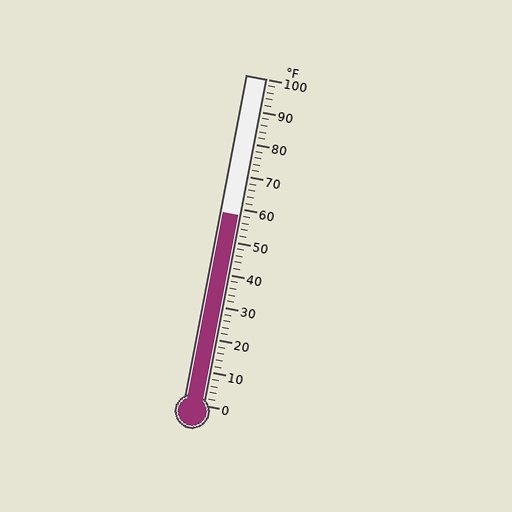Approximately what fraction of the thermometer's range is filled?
The thermometer is filled to approximately 60% of its range.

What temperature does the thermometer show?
The thermometer shows approximately 58°F.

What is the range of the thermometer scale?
The thermometer scale ranges from 0°F to 100°F.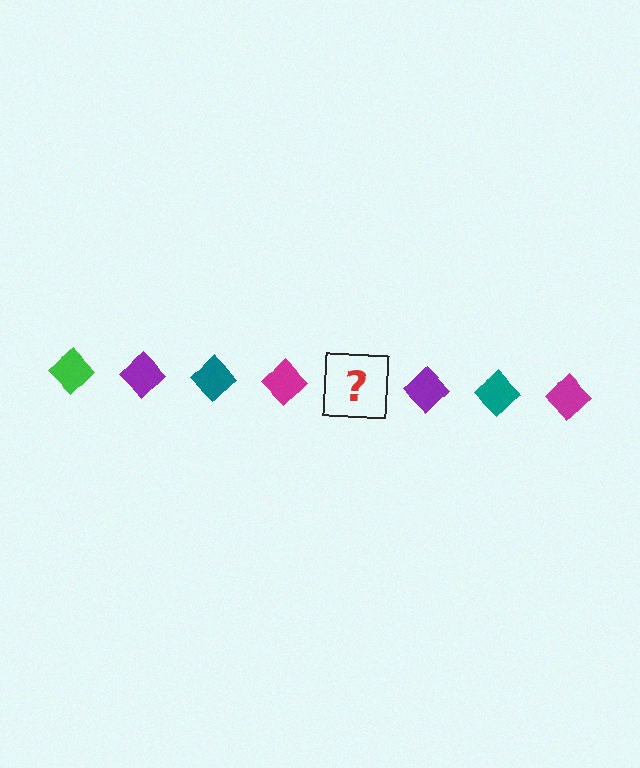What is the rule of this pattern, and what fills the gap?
The rule is that the pattern cycles through green, purple, teal, magenta diamonds. The gap should be filled with a green diamond.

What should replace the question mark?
The question mark should be replaced with a green diamond.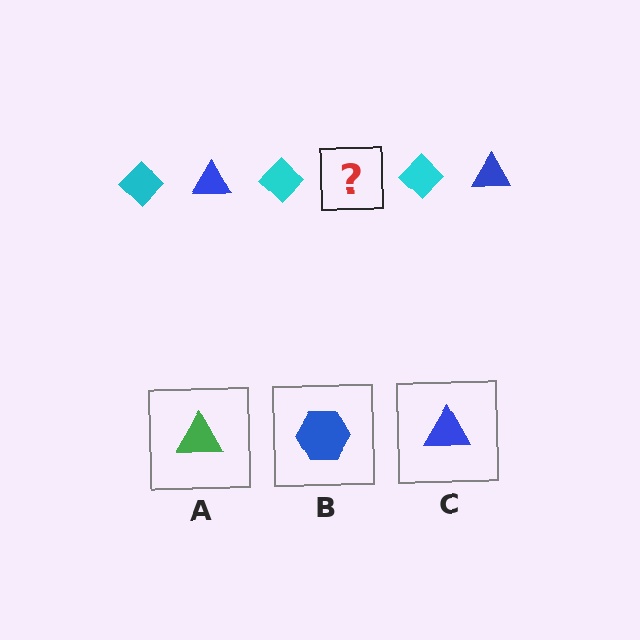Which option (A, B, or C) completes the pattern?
C.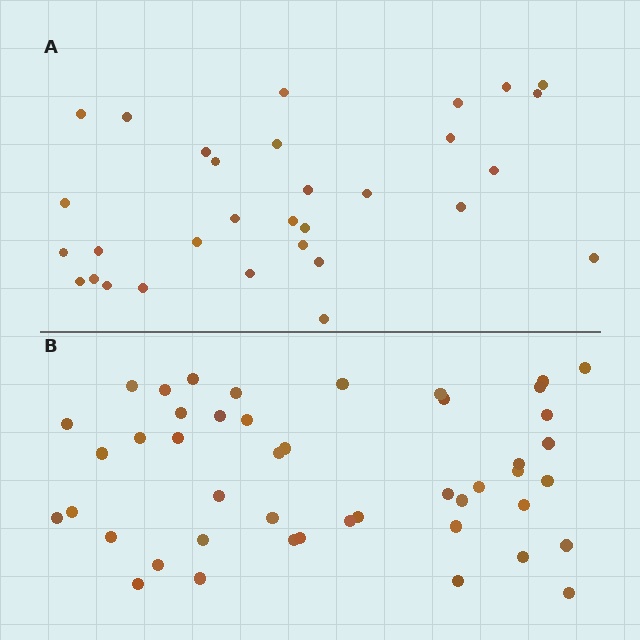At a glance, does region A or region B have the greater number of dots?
Region B (the bottom region) has more dots.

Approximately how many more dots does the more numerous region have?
Region B has approximately 15 more dots than region A.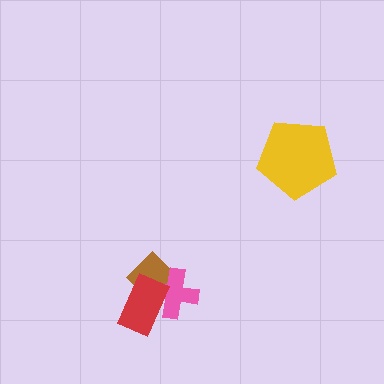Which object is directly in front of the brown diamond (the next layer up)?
The pink cross is directly in front of the brown diamond.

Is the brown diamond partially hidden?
Yes, it is partially covered by another shape.